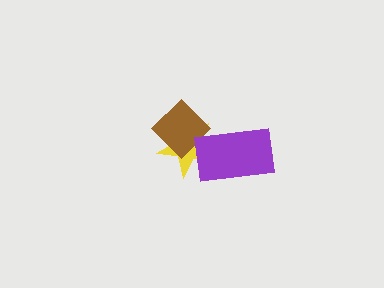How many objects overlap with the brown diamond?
2 objects overlap with the brown diamond.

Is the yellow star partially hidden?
Yes, it is partially covered by another shape.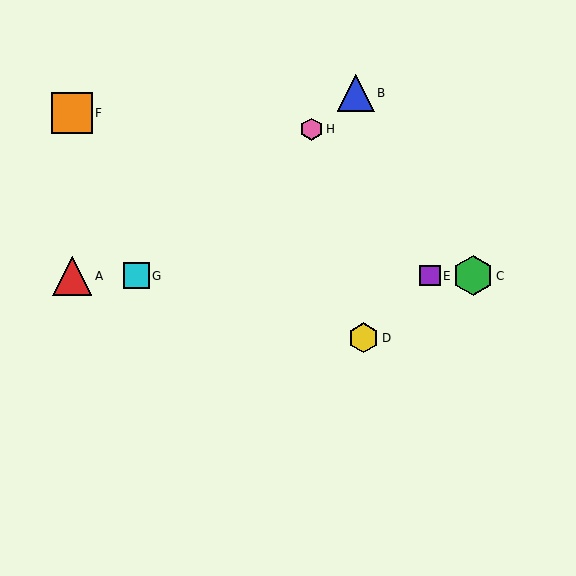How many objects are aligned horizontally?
4 objects (A, C, E, G) are aligned horizontally.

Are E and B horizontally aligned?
No, E is at y≈276 and B is at y≈93.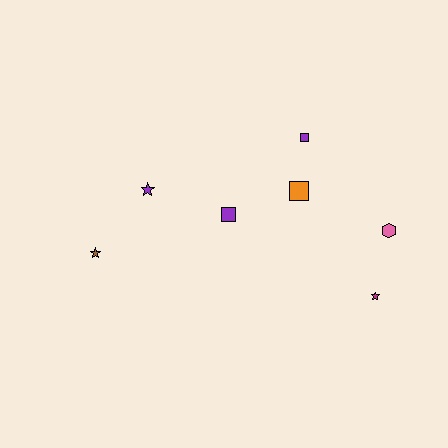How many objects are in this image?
There are 7 objects.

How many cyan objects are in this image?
There are no cyan objects.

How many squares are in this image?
There are 3 squares.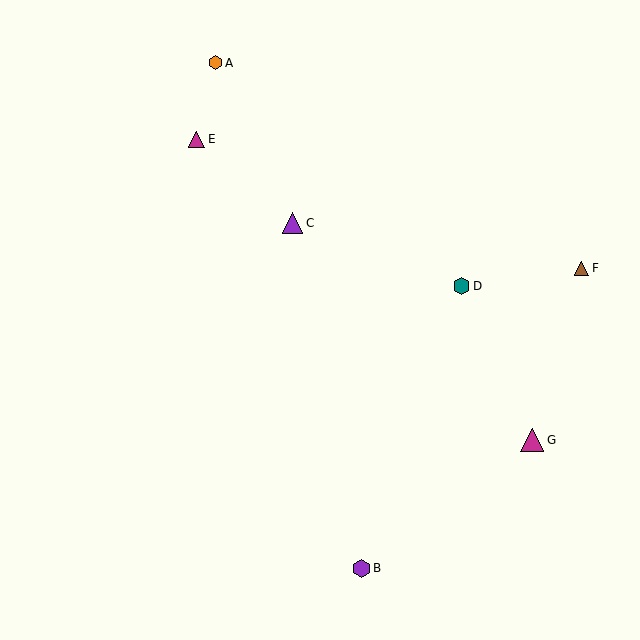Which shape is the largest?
The magenta triangle (labeled G) is the largest.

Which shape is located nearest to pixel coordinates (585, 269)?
The brown triangle (labeled F) at (582, 268) is nearest to that location.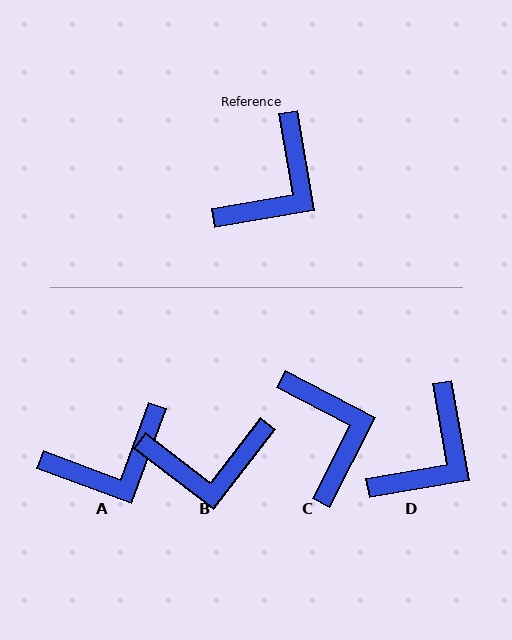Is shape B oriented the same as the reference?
No, it is off by about 47 degrees.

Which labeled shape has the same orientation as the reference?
D.